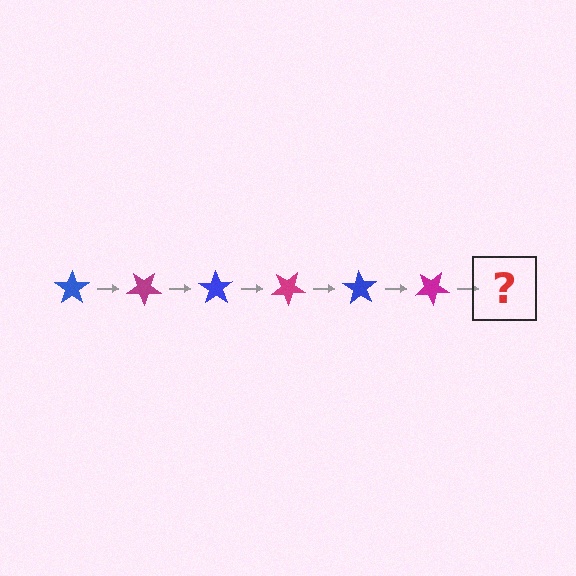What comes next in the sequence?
The next element should be a blue star, rotated 210 degrees from the start.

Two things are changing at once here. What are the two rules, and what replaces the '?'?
The two rules are that it rotates 35 degrees each step and the color cycles through blue and magenta. The '?' should be a blue star, rotated 210 degrees from the start.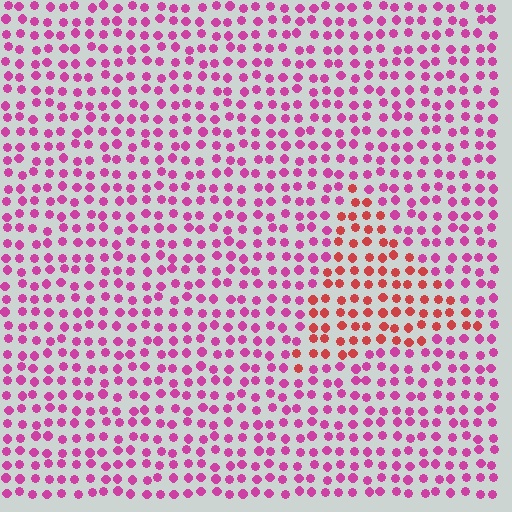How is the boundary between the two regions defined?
The boundary is defined purely by a slight shift in hue (about 40 degrees). Spacing, size, and orientation are identical on both sides.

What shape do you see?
I see a triangle.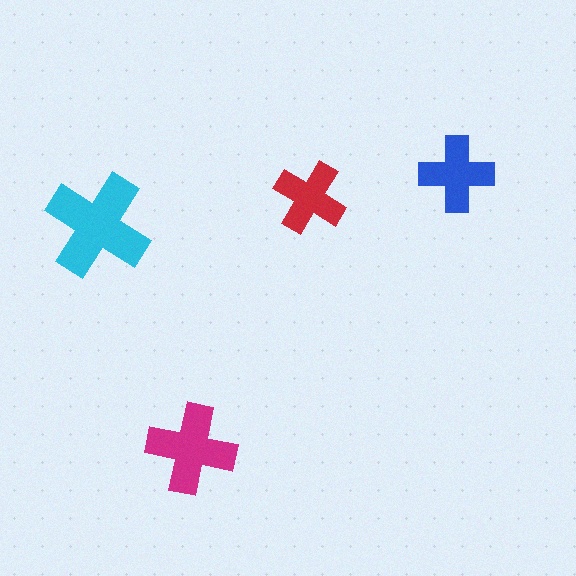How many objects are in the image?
There are 4 objects in the image.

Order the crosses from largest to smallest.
the cyan one, the magenta one, the blue one, the red one.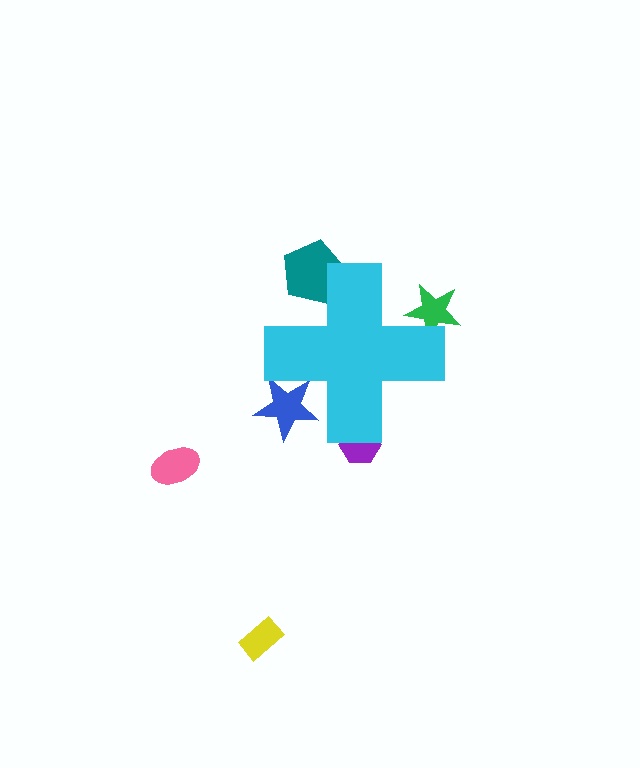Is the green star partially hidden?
Yes, the green star is partially hidden behind the cyan cross.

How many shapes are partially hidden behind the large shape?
4 shapes are partially hidden.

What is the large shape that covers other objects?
A cyan cross.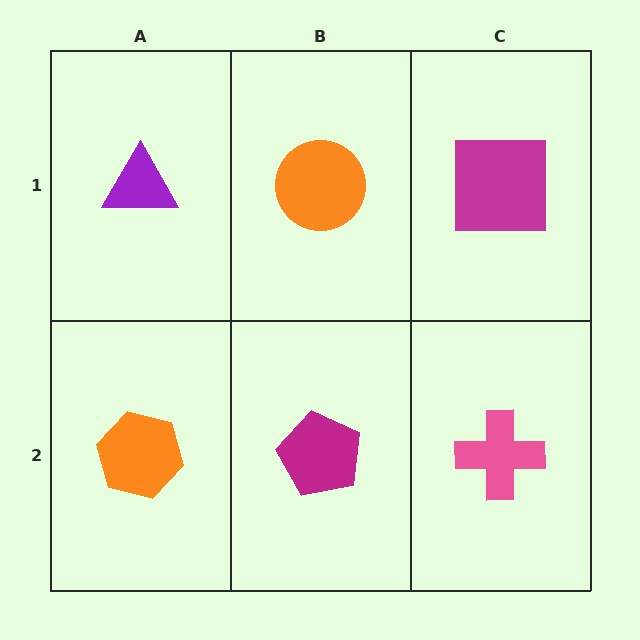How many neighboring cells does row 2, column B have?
3.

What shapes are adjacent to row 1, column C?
A pink cross (row 2, column C), an orange circle (row 1, column B).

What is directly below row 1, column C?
A pink cross.